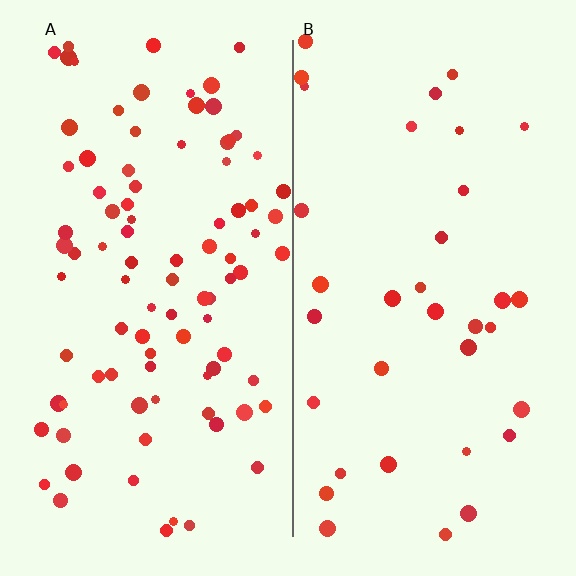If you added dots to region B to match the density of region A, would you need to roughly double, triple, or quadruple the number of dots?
Approximately triple.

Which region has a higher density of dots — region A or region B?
A (the left).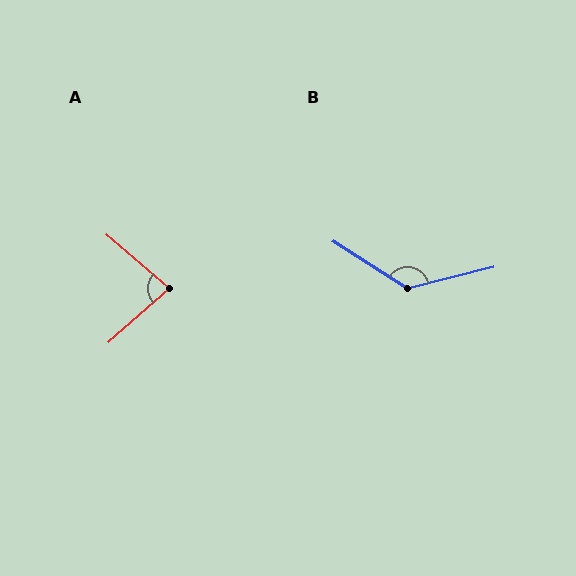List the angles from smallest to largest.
A (82°), B (134°).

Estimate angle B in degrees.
Approximately 134 degrees.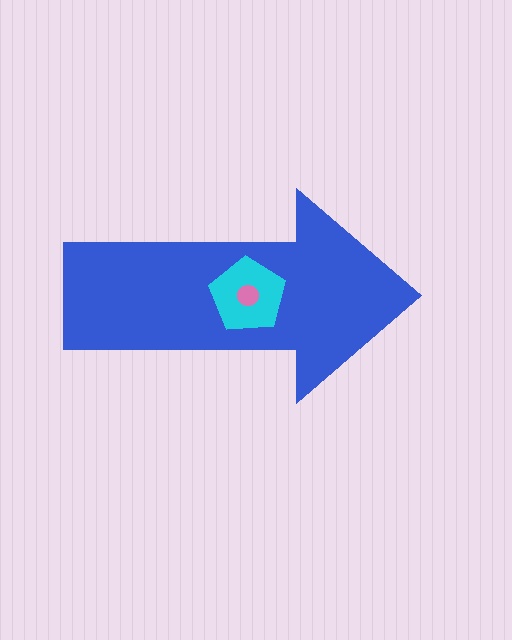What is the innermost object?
The pink circle.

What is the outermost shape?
The blue arrow.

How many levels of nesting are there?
3.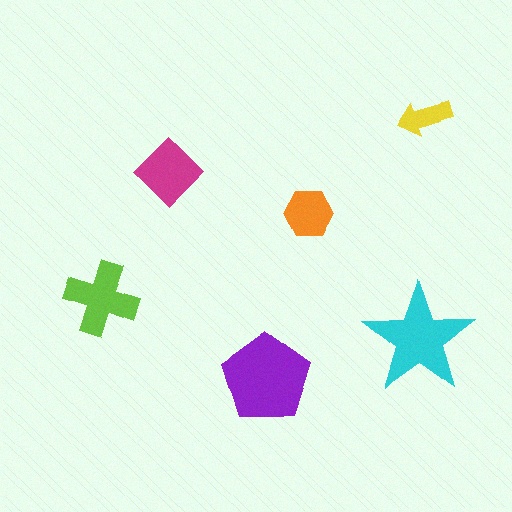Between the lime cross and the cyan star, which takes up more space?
The cyan star.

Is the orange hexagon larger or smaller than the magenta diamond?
Smaller.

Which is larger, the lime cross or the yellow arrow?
The lime cross.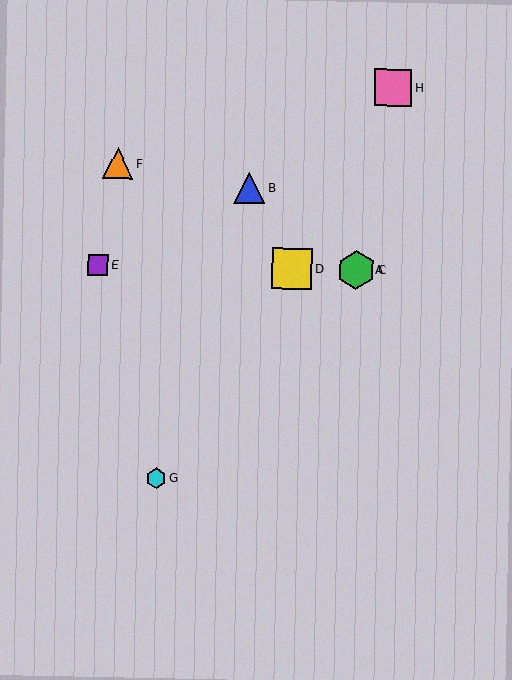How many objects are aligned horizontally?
4 objects (A, C, D, E) are aligned horizontally.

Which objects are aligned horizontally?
Objects A, C, D, E are aligned horizontally.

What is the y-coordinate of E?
Object E is at y≈265.